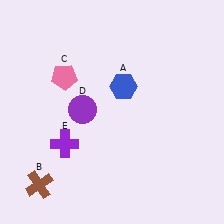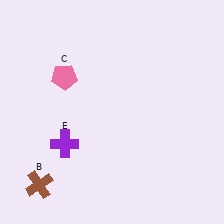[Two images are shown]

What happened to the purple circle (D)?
The purple circle (D) was removed in Image 2. It was in the top-left area of Image 1.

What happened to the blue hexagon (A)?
The blue hexagon (A) was removed in Image 2. It was in the top-right area of Image 1.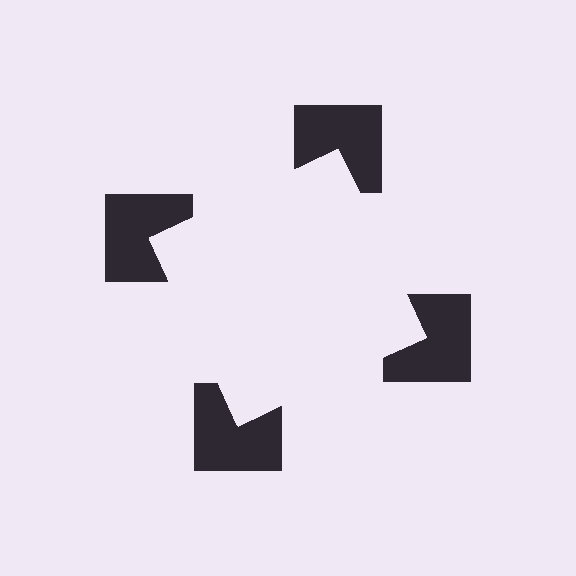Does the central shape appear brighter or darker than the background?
It typically appears slightly brighter than the background, even though no actual brightness change is drawn.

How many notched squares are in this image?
There are 4 — one at each vertex of the illusory square.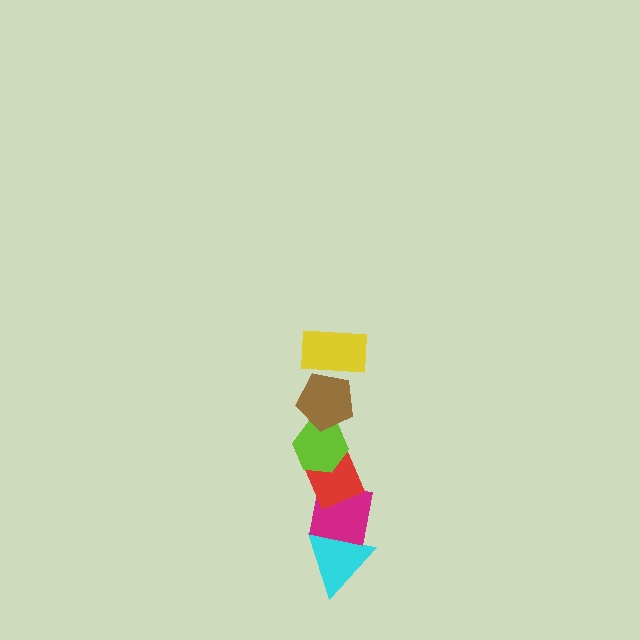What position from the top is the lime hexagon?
The lime hexagon is 3rd from the top.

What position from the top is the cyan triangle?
The cyan triangle is 6th from the top.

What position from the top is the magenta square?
The magenta square is 5th from the top.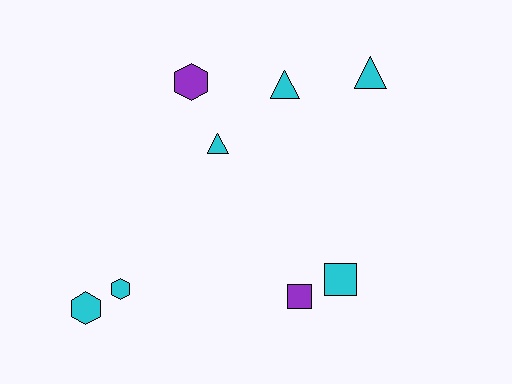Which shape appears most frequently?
Hexagon, with 3 objects.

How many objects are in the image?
There are 8 objects.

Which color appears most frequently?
Cyan, with 6 objects.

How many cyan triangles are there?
There are 3 cyan triangles.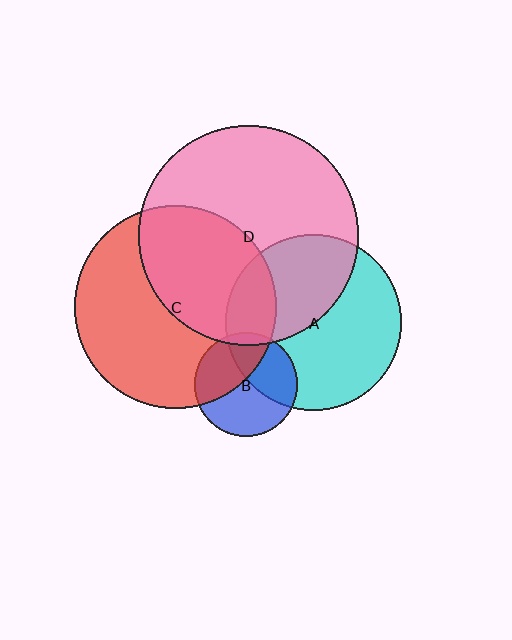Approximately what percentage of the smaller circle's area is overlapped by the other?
Approximately 40%.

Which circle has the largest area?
Circle D (pink).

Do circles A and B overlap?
Yes.